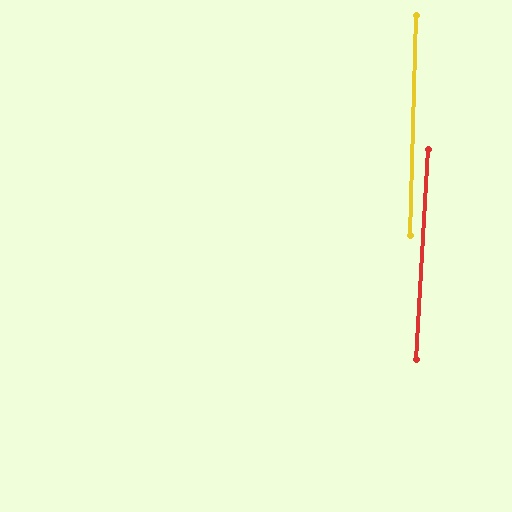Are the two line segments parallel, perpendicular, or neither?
Parallel — their directions differ by only 1.9°.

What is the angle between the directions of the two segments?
Approximately 2 degrees.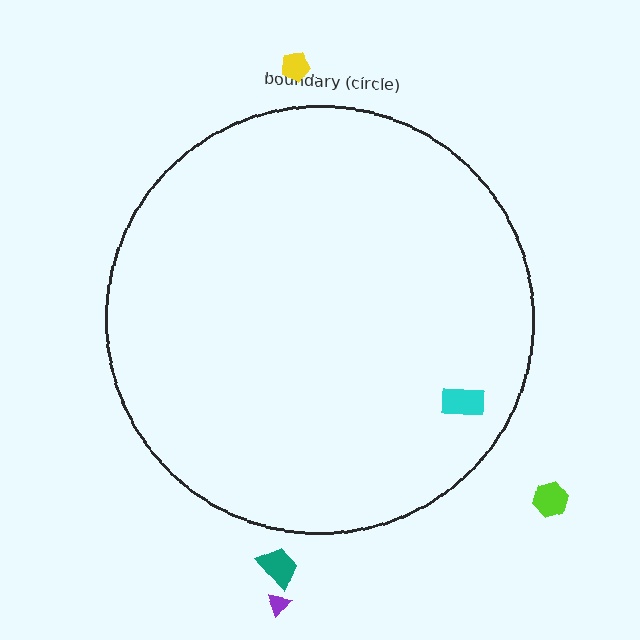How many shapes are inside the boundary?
1 inside, 4 outside.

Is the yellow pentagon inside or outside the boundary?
Outside.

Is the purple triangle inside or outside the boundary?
Outside.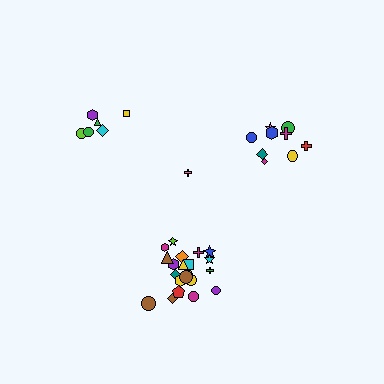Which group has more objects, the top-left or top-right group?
The top-right group.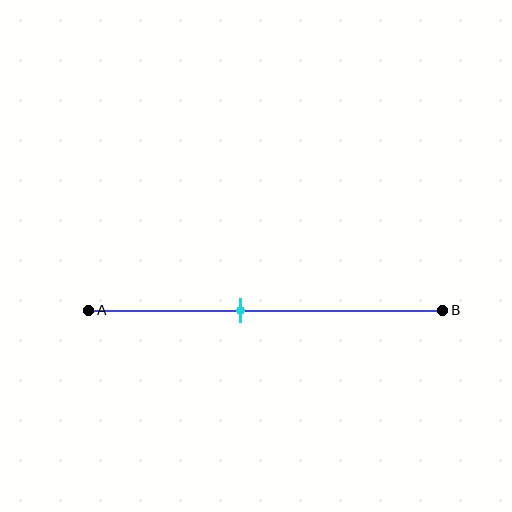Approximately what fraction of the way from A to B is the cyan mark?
The cyan mark is approximately 45% of the way from A to B.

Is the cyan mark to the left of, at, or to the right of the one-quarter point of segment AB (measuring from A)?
The cyan mark is to the right of the one-quarter point of segment AB.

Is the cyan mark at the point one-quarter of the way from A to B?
No, the mark is at about 45% from A, not at the 25% one-quarter point.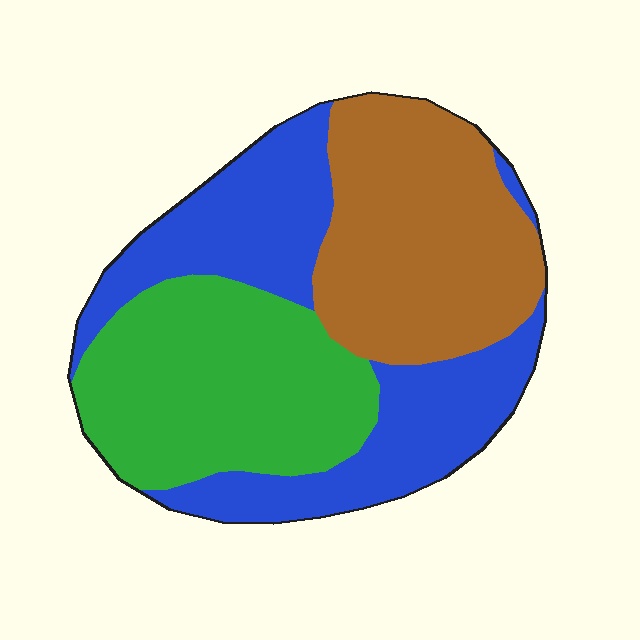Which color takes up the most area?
Blue, at roughly 35%.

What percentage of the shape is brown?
Brown takes up about one third (1/3) of the shape.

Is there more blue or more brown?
Blue.